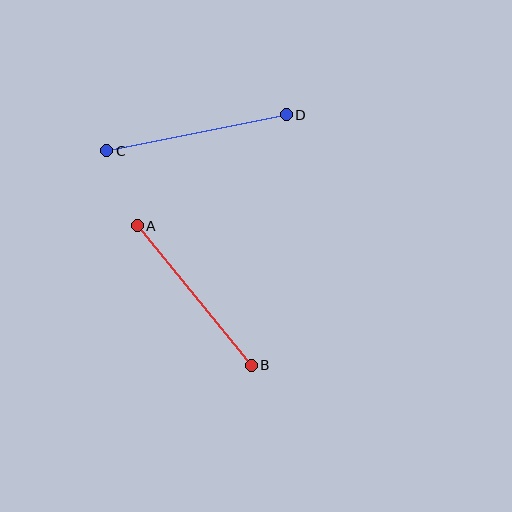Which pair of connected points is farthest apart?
Points C and D are farthest apart.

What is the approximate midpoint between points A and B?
The midpoint is at approximately (194, 296) pixels.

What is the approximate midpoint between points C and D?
The midpoint is at approximately (196, 133) pixels.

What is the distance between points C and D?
The distance is approximately 183 pixels.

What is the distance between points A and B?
The distance is approximately 180 pixels.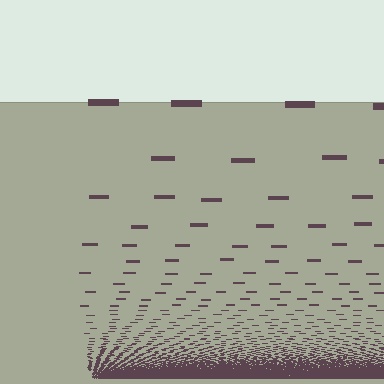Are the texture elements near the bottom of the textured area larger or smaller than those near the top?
Smaller. The gradient is inverted — elements near the bottom are smaller and denser.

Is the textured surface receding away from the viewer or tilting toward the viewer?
The surface appears to tilt toward the viewer. Texture elements get larger and sparser toward the top.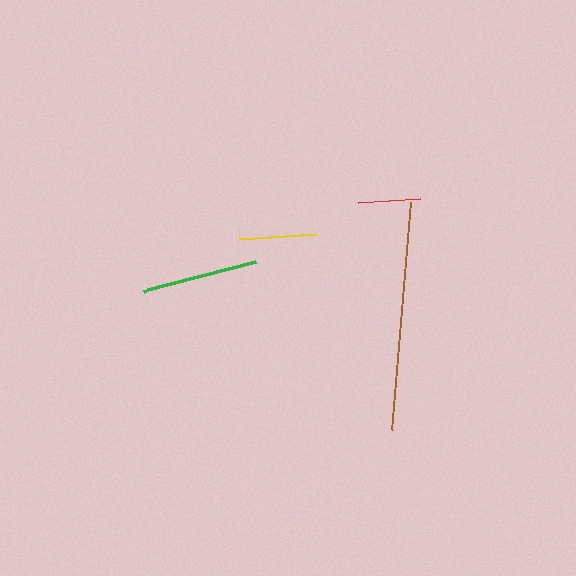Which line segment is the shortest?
The red line is the shortest at approximately 62 pixels.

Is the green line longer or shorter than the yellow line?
The green line is longer than the yellow line.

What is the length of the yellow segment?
The yellow segment is approximately 77 pixels long.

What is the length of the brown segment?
The brown segment is approximately 229 pixels long.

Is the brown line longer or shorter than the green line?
The brown line is longer than the green line.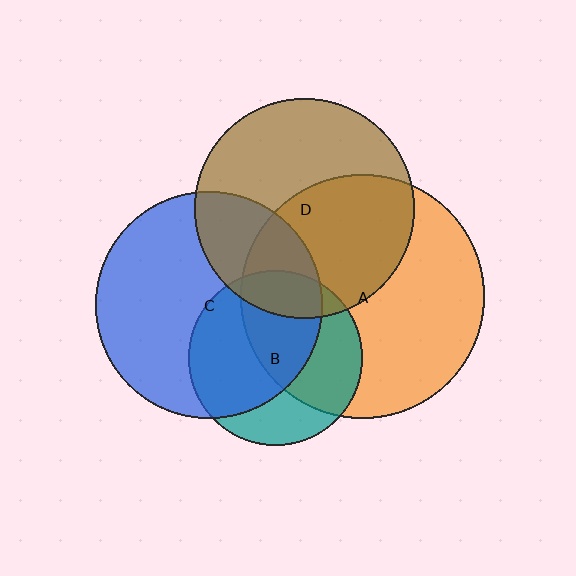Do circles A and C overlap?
Yes.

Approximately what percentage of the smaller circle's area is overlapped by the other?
Approximately 25%.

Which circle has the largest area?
Circle A (orange).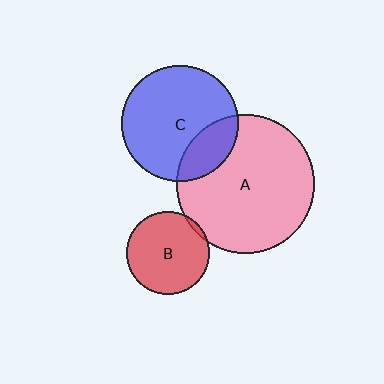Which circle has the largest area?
Circle A (pink).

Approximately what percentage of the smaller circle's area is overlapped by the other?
Approximately 5%.